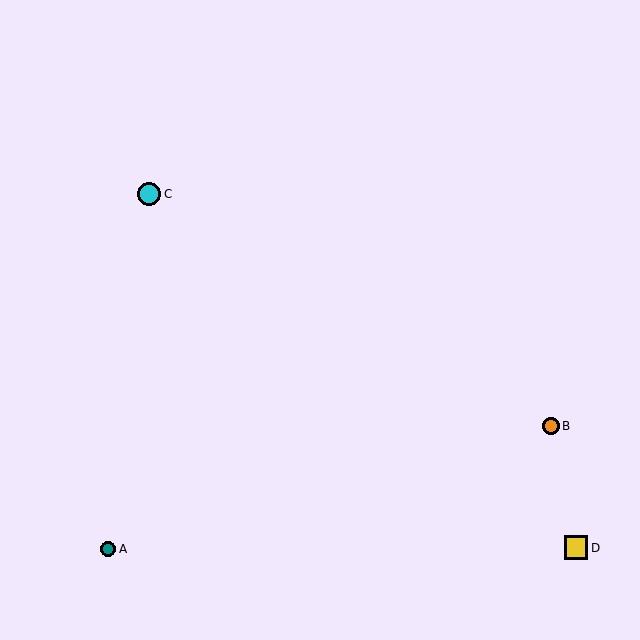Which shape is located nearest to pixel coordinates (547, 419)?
The orange circle (labeled B) at (551, 426) is nearest to that location.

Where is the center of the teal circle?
The center of the teal circle is at (108, 549).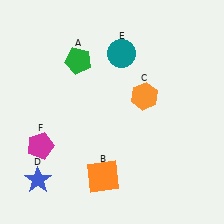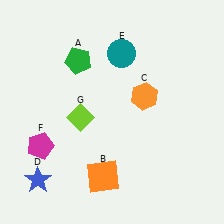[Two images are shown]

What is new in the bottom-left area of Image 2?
A lime diamond (G) was added in the bottom-left area of Image 2.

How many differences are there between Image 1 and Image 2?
There is 1 difference between the two images.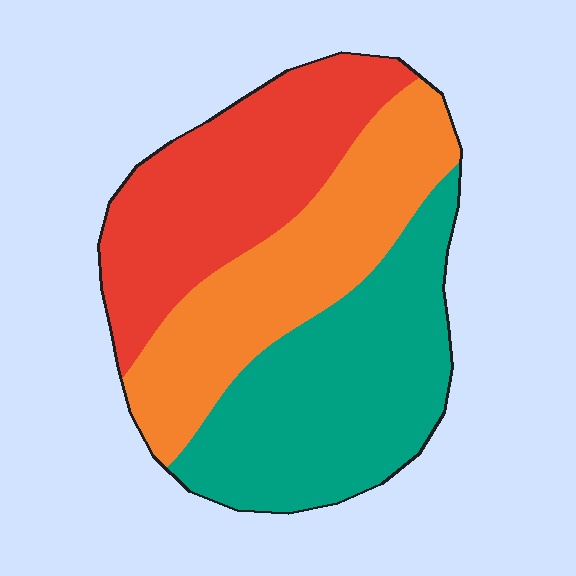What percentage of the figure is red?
Red takes up about one third (1/3) of the figure.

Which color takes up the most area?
Teal, at roughly 35%.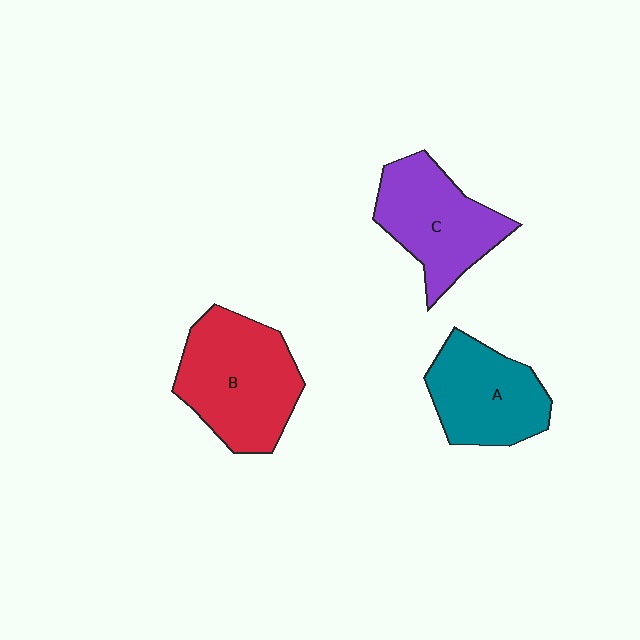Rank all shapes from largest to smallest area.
From largest to smallest: B (red), C (purple), A (teal).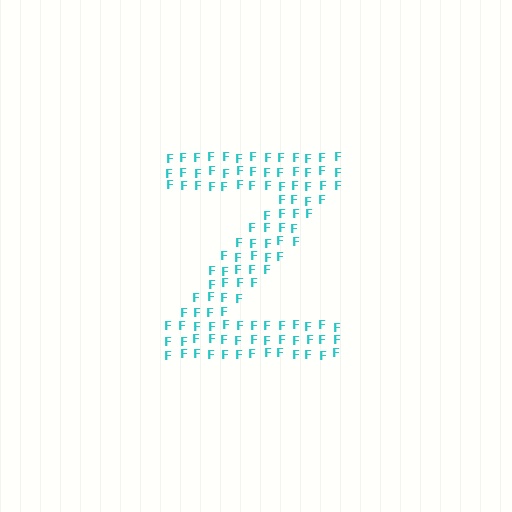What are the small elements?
The small elements are letter F's.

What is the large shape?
The large shape is the letter Z.